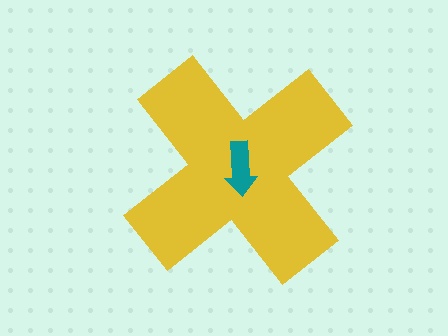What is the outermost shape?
The yellow cross.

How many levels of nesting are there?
2.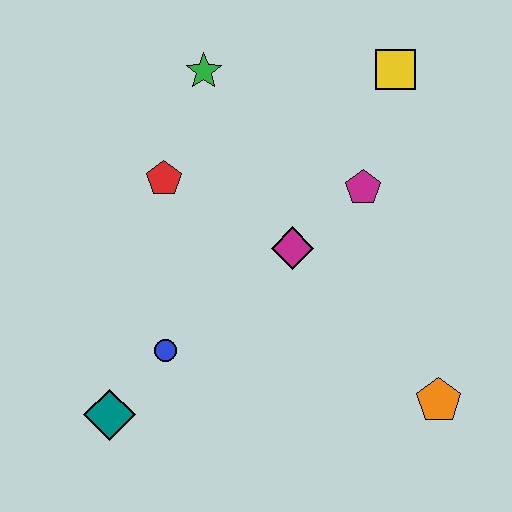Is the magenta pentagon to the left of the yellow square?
Yes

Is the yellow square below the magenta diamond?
No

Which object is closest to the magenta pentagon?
The magenta diamond is closest to the magenta pentagon.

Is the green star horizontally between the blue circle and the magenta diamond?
Yes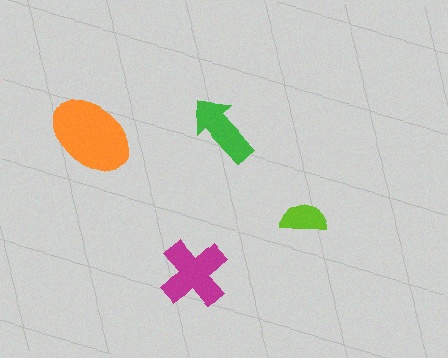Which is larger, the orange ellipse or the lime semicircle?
The orange ellipse.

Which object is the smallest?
The lime semicircle.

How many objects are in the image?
There are 4 objects in the image.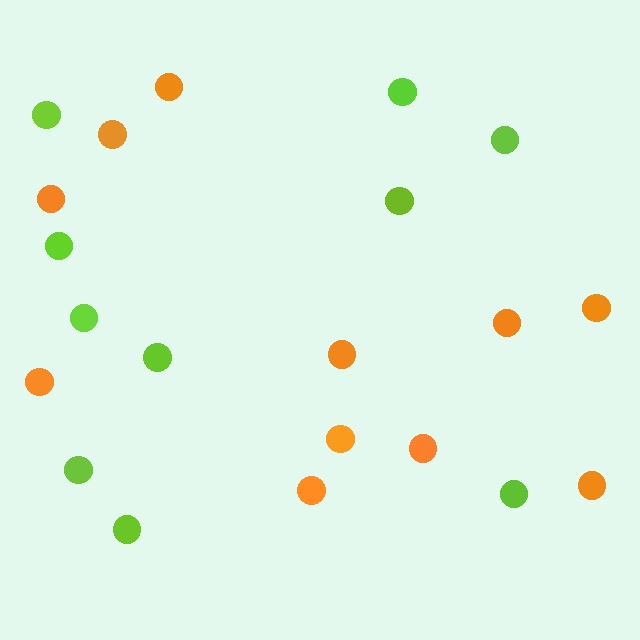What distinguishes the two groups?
There are 2 groups: one group of lime circles (10) and one group of orange circles (11).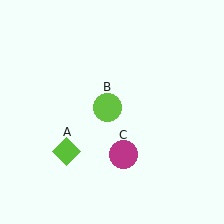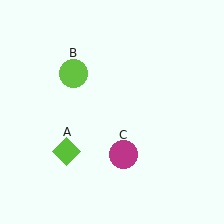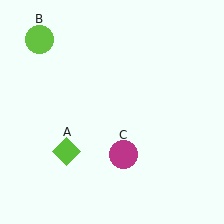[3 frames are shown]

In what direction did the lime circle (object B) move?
The lime circle (object B) moved up and to the left.